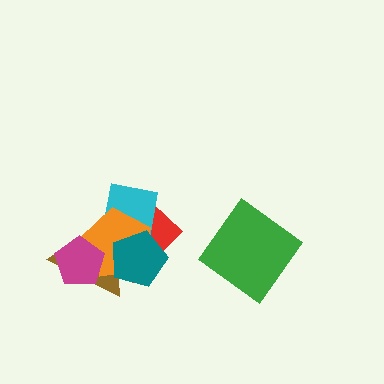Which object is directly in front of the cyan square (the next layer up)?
The brown triangle is directly in front of the cyan square.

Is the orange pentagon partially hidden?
Yes, it is partially covered by another shape.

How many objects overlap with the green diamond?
0 objects overlap with the green diamond.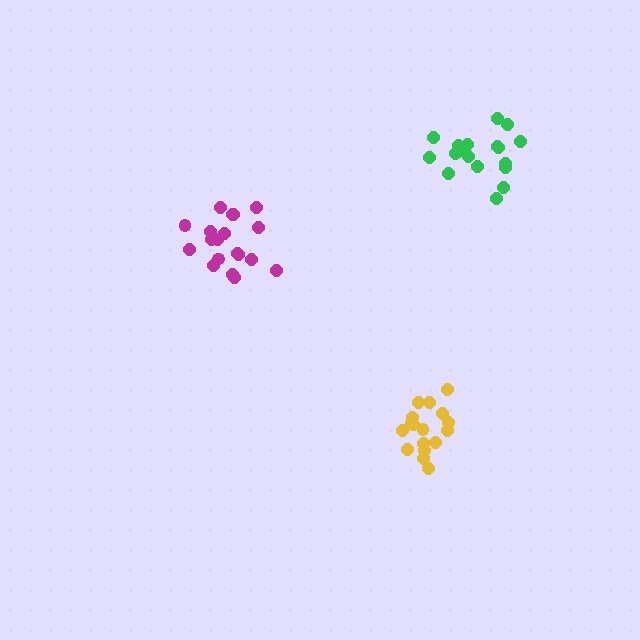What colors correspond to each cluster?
The clusters are colored: green, yellow, magenta.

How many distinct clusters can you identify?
There are 3 distinct clusters.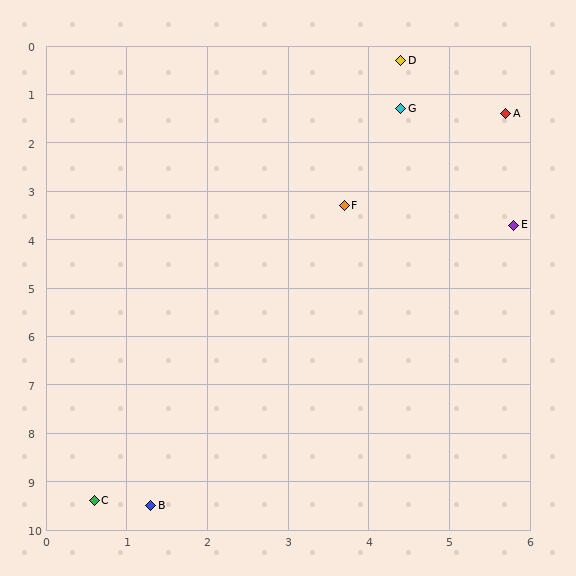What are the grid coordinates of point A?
Point A is at approximately (5.7, 1.4).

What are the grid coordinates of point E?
Point E is at approximately (5.8, 3.7).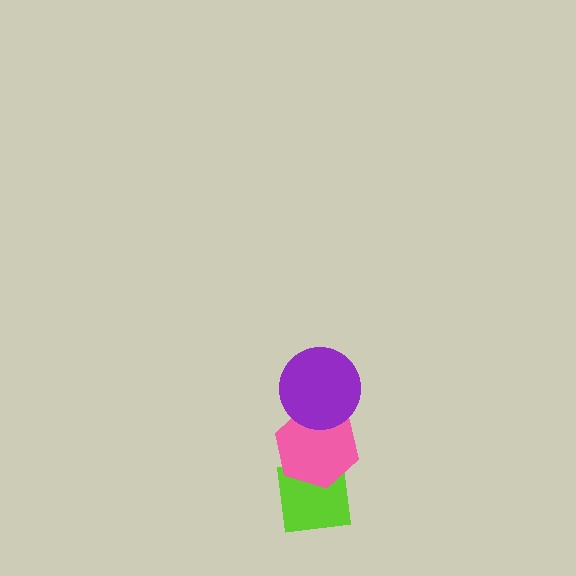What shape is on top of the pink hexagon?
The purple circle is on top of the pink hexagon.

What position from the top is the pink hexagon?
The pink hexagon is 2nd from the top.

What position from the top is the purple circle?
The purple circle is 1st from the top.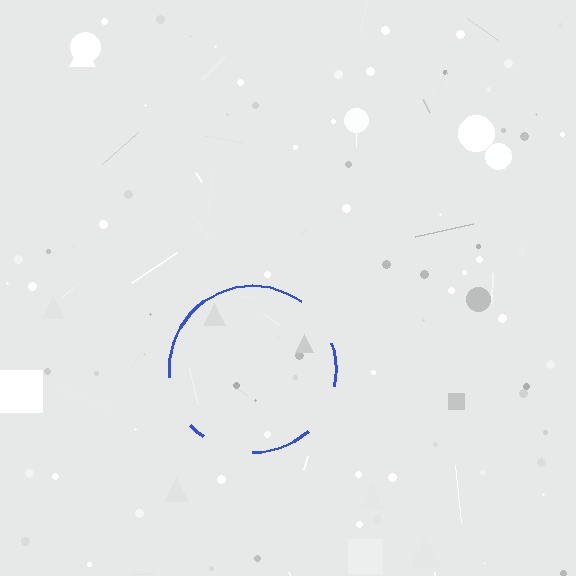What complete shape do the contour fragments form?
The contour fragments form a circle.